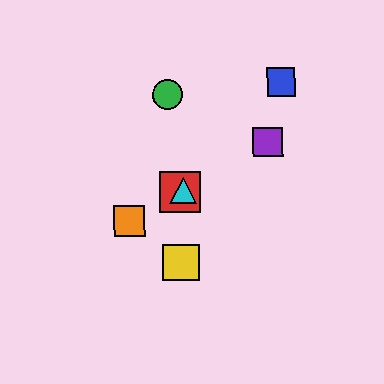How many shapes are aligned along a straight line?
4 shapes (the red square, the purple square, the orange square, the cyan triangle) are aligned along a straight line.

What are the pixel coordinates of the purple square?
The purple square is at (268, 142).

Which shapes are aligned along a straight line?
The red square, the purple square, the orange square, the cyan triangle are aligned along a straight line.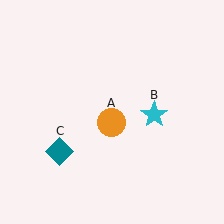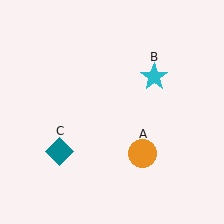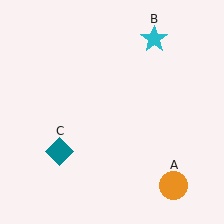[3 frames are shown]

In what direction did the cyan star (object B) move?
The cyan star (object B) moved up.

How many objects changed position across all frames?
2 objects changed position: orange circle (object A), cyan star (object B).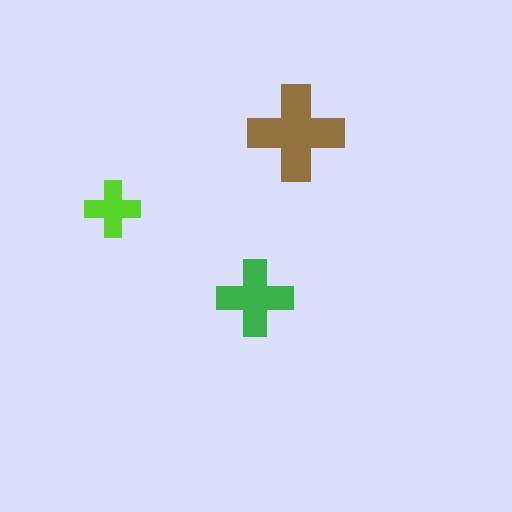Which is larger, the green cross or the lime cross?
The green one.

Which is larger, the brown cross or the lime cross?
The brown one.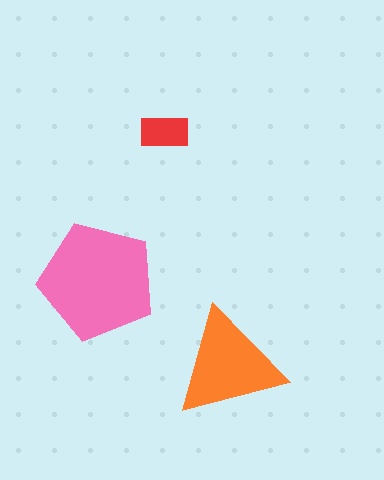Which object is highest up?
The red rectangle is topmost.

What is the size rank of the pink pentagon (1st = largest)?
1st.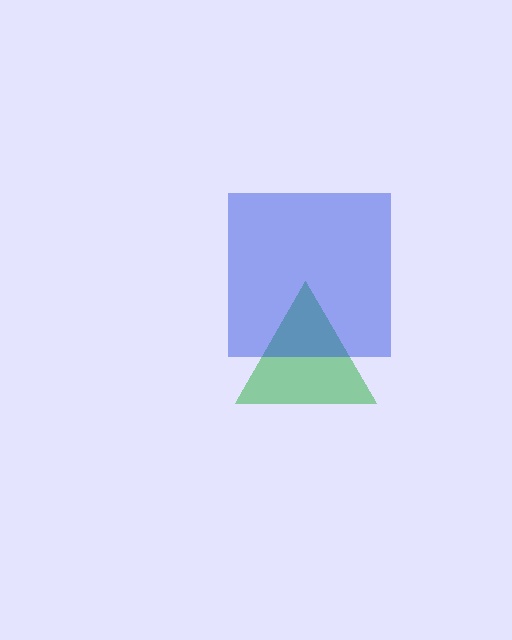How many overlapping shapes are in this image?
There are 2 overlapping shapes in the image.